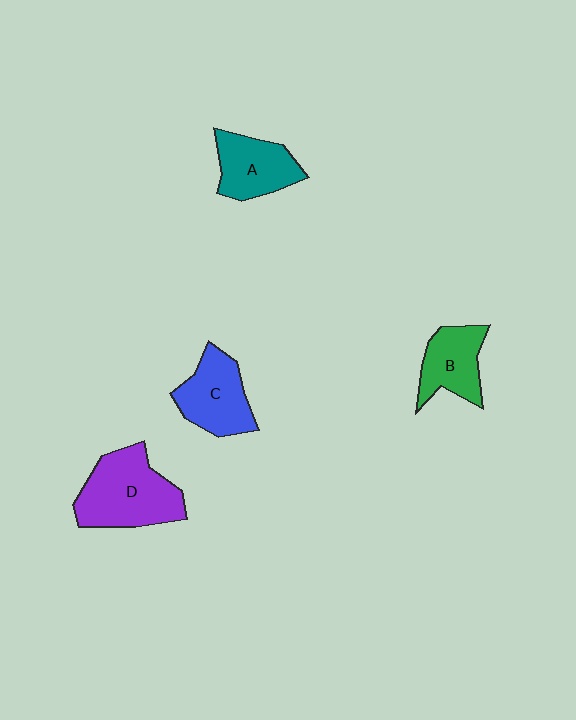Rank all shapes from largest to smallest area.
From largest to smallest: D (purple), C (blue), A (teal), B (green).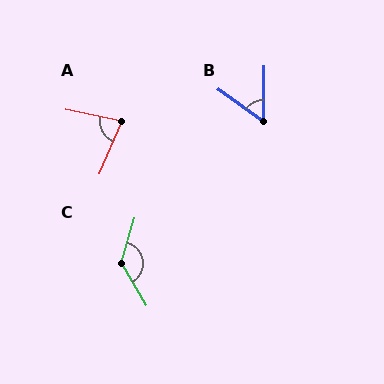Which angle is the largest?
C, at approximately 133 degrees.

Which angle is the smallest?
B, at approximately 55 degrees.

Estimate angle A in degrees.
Approximately 78 degrees.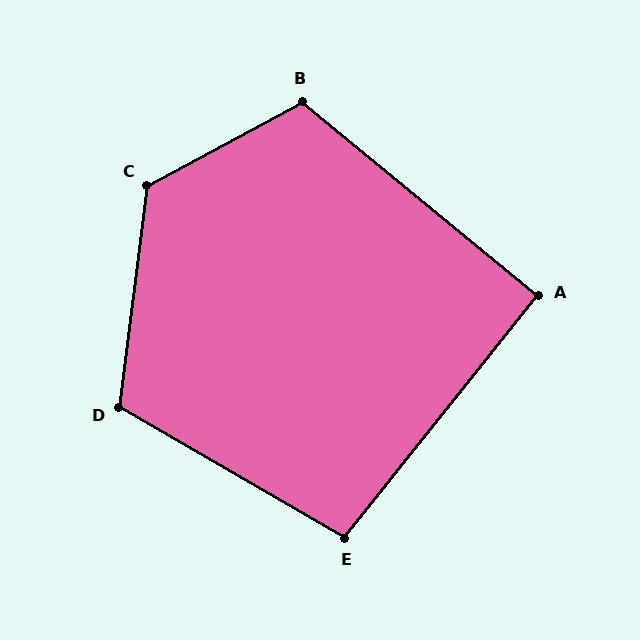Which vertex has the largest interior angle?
C, at approximately 126 degrees.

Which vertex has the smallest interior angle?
A, at approximately 91 degrees.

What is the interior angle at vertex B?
Approximately 112 degrees (obtuse).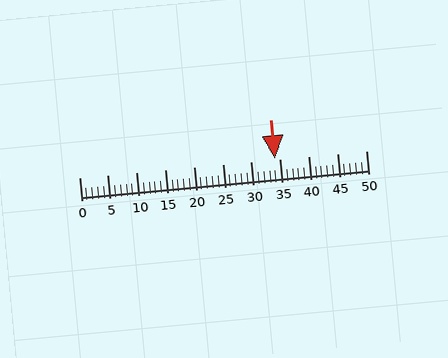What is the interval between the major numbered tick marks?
The major tick marks are spaced 5 units apart.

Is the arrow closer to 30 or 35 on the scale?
The arrow is closer to 35.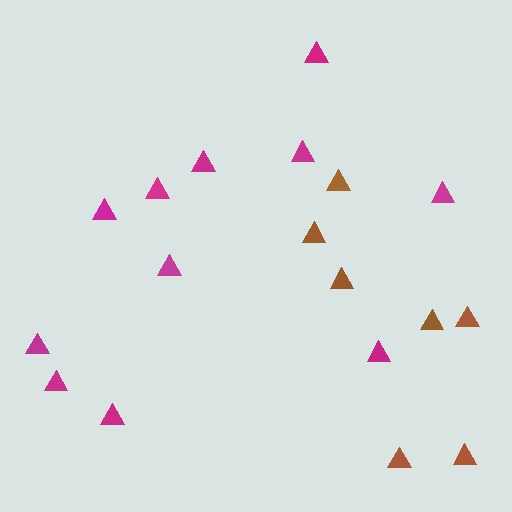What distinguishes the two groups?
There are 2 groups: one group of brown triangles (7) and one group of magenta triangles (11).